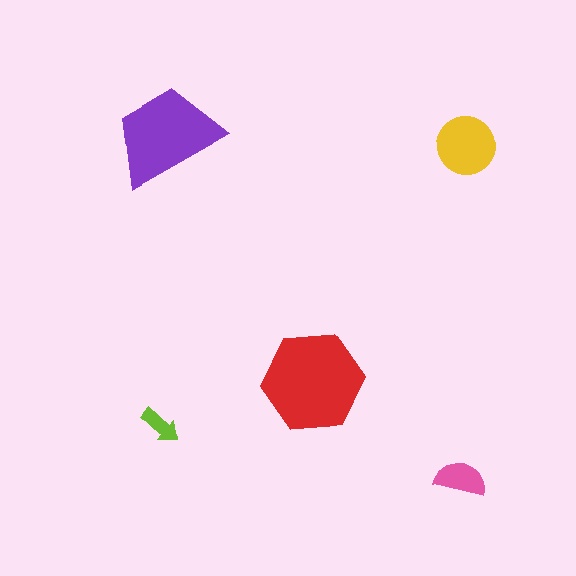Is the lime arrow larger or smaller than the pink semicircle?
Smaller.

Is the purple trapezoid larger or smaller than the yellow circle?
Larger.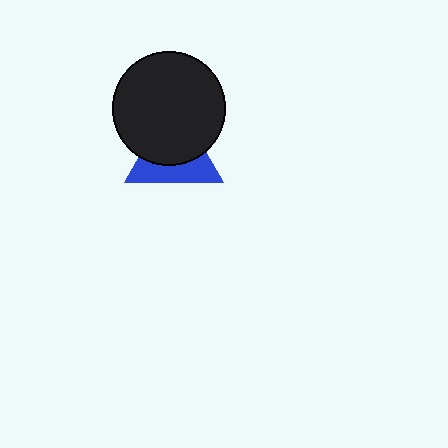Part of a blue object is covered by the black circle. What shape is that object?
It is a triangle.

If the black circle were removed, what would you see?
You would see the complete blue triangle.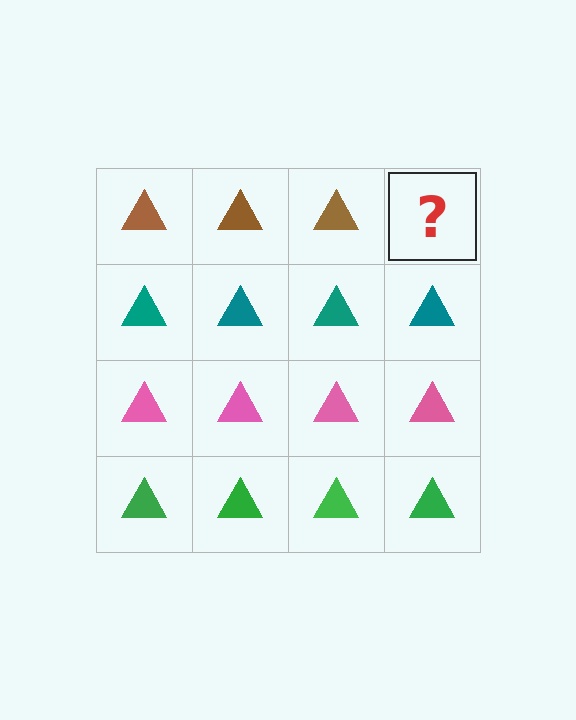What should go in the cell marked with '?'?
The missing cell should contain a brown triangle.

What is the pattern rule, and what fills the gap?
The rule is that each row has a consistent color. The gap should be filled with a brown triangle.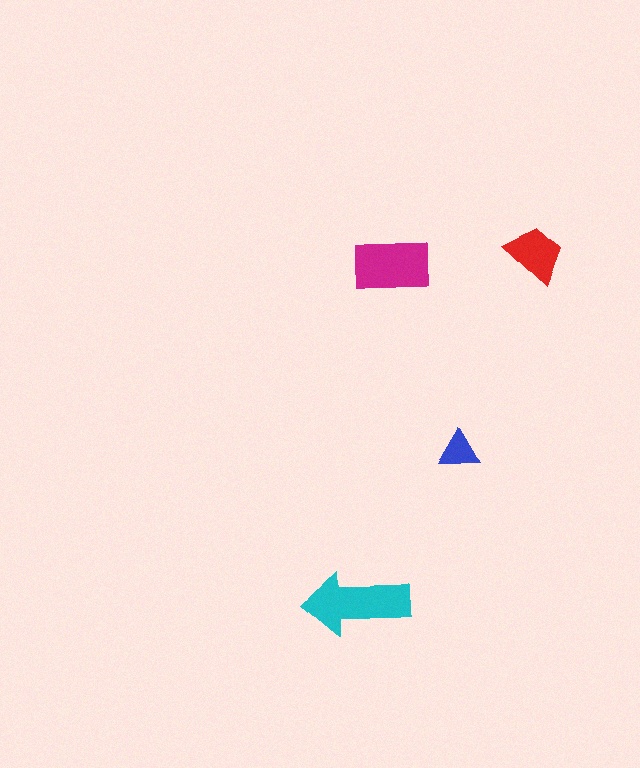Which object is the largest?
The cyan arrow.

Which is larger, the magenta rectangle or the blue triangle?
The magenta rectangle.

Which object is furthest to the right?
The red trapezoid is rightmost.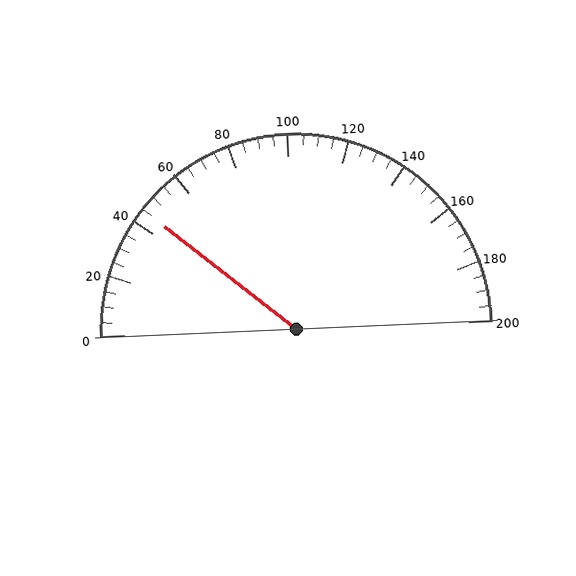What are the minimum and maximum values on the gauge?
The gauge ranges from 0 to 200.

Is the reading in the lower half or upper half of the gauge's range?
The reading is in the lower half of the range (0 to 200).